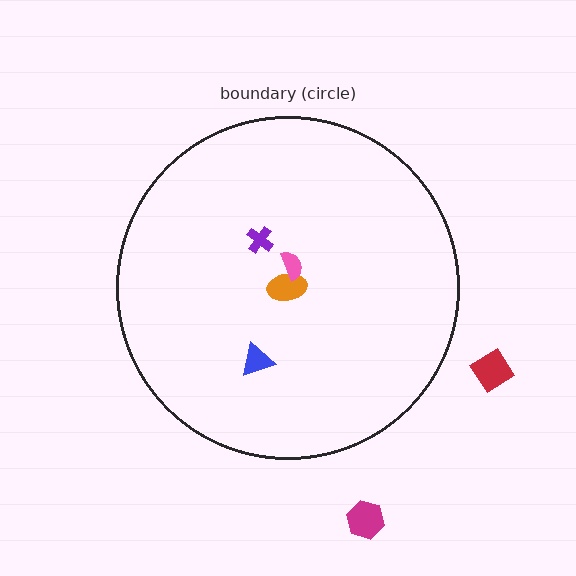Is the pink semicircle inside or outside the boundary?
Inside.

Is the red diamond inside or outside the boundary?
Outside.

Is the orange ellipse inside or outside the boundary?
Inside.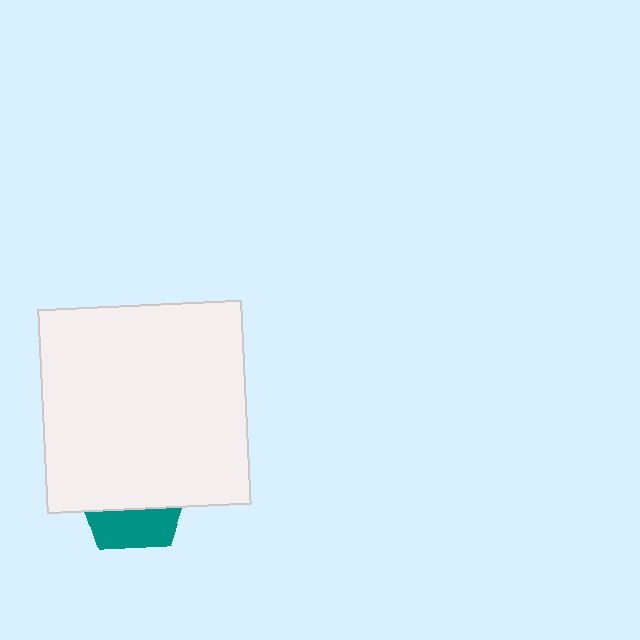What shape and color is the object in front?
The object in front is a white square.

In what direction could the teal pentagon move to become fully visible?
The teal pentagon could move down. That would shift it out from behind the white square entirely.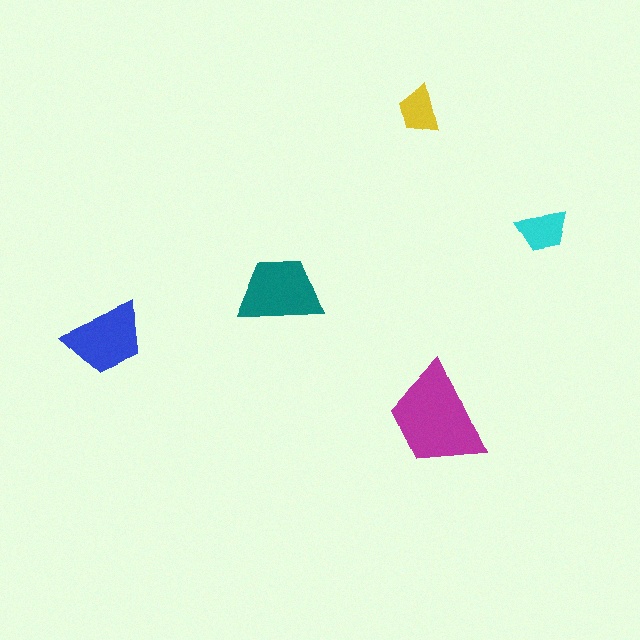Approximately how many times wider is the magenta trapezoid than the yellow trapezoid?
About 2 times wider.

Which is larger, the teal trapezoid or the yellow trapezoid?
The teal one.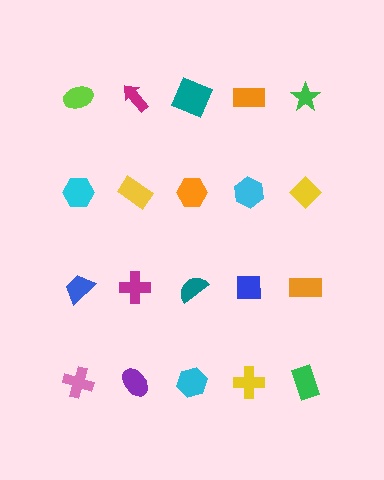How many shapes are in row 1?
5 shapes.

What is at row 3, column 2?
A magenta cross.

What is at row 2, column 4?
A cyan hexagon.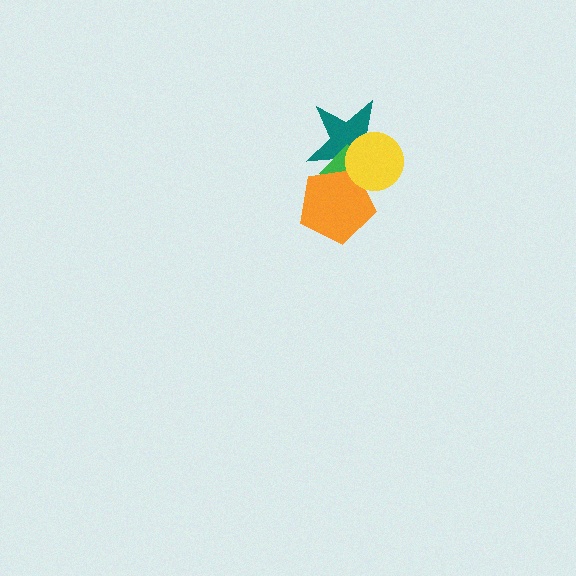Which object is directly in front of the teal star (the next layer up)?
The green diamond is directly in front of the teal star.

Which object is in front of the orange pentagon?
The yellow circle is in front of the orange pentagon.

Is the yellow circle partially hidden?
No, no other shape covers it.